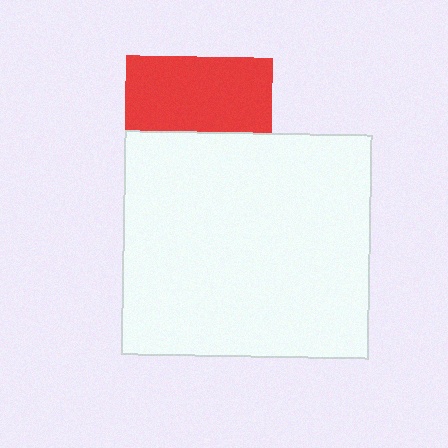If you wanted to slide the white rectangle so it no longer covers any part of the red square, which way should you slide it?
Slide it down — that is the most direct way to separate the two shapes.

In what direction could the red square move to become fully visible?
The red square could move up. That would shift it out from behind the white rectangle entirely.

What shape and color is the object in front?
The object in front is a white rectangle.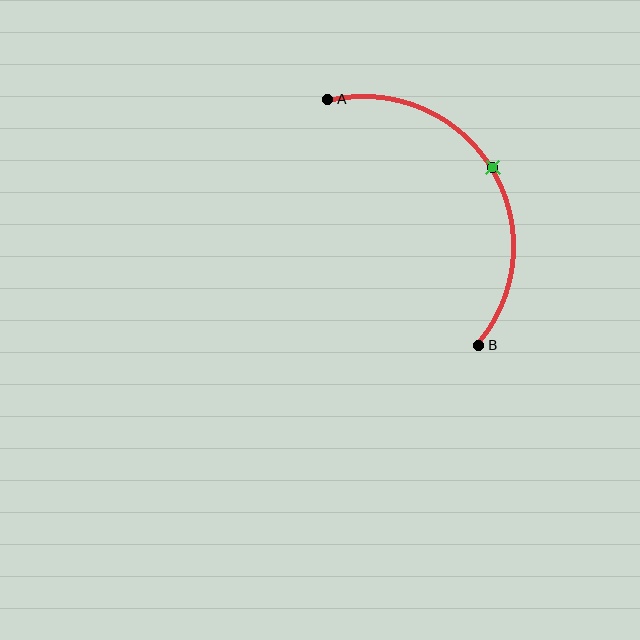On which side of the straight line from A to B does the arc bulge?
The arc bulges to the right of the straight line connecting A and B.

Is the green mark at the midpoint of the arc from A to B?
Yes. The green mark lies on the arc at equal arc-length from both A and B — it is the arc midpoint.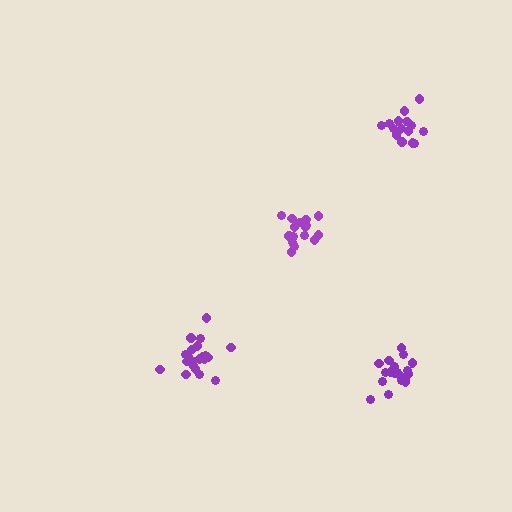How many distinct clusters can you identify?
There are 4 distinct clusters.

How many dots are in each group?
Group 1: 21 dots, Group 2: 20 dots, Group 3: 16 dots, Group 4: 17 dots (74 total).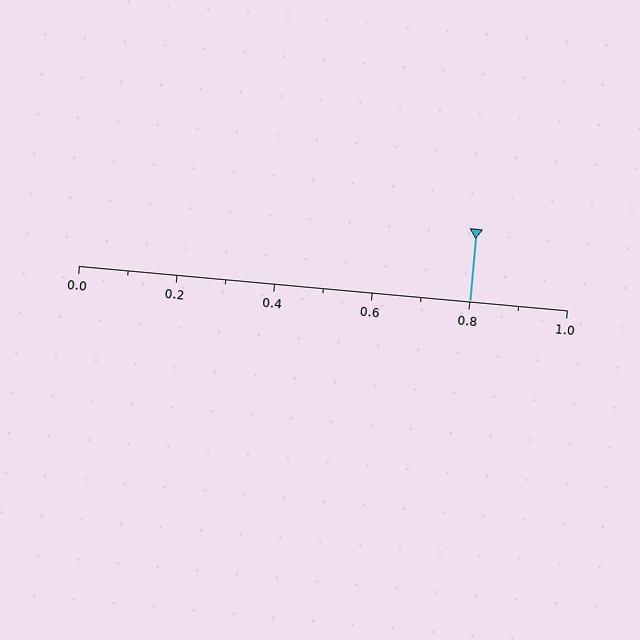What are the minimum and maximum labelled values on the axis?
The axis runs from 0.0 to 1.0.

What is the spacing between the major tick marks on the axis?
The major ticks are spaced 0.2 apart.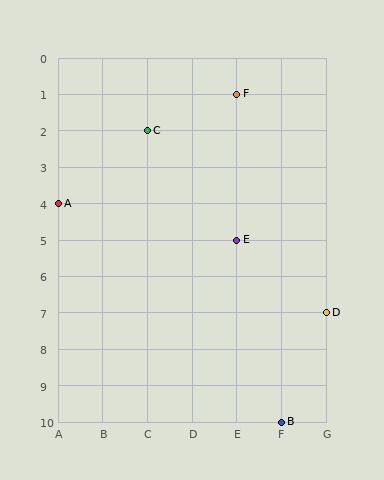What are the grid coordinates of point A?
Point A is at grid coordinates (A, 4).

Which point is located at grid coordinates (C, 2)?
Point C is at (C, 2).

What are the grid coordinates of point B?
Point B is at grid coordinates (F, 10).